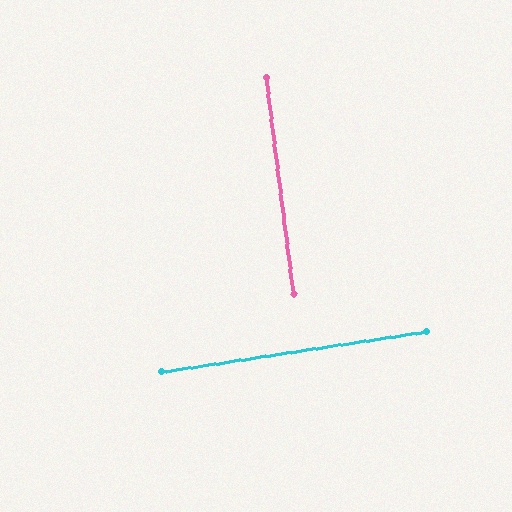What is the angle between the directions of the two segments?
Approximately 88 degrees.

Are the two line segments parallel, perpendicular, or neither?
Perpendicular — they meet at approximately 88°.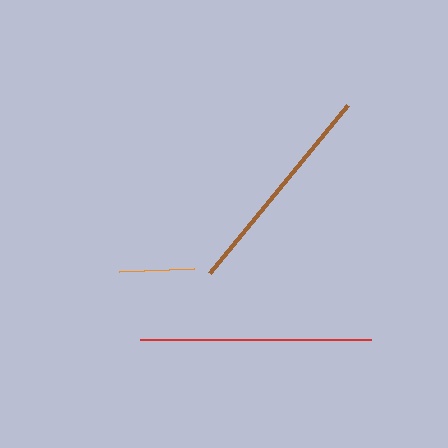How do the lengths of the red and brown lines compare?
The red and brown lines are approximately the same length.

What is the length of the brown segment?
The brown segment is approximately 218 pixels long.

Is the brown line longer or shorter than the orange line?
The brown line is longer than the orange line.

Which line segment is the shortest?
The orange line is the shortest at approximately 74 pixels.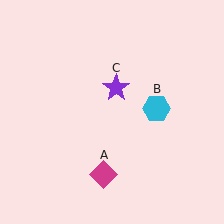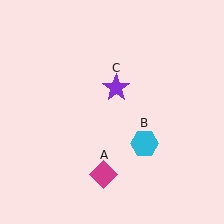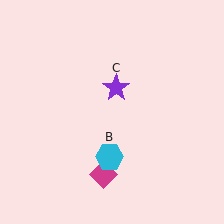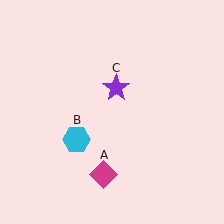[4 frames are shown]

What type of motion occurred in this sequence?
The cyan hexagon (object B) rotated clockwise around the center of the scene.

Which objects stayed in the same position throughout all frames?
Magenta diamond (object A) and purple star (object C) remained stationary.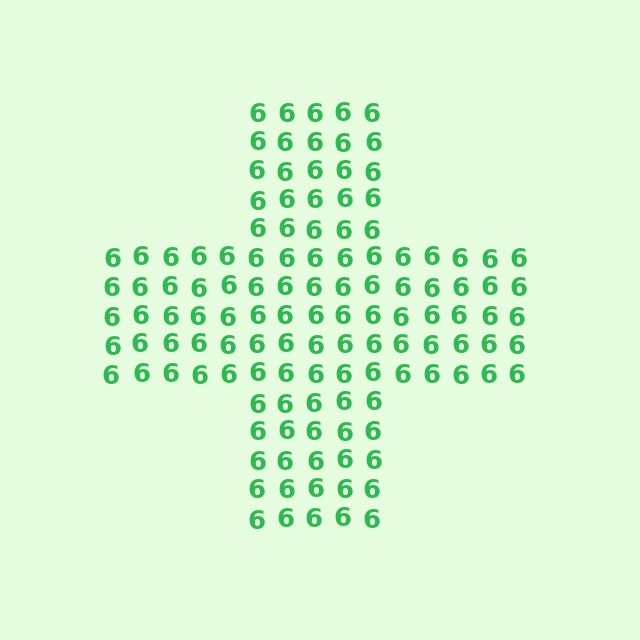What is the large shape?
The large shape is a cross.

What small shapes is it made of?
It is made of small digit 6's.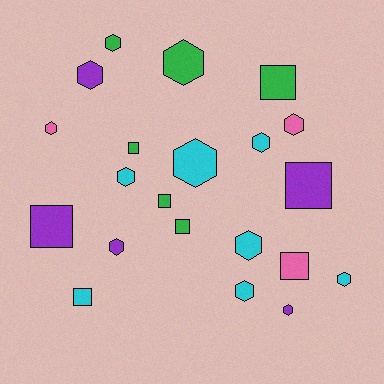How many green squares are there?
There are 4 green squares.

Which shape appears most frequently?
Hexagon, with 13 objects.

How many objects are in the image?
There are 21 objects.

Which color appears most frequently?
Cyan, with 7 objects.